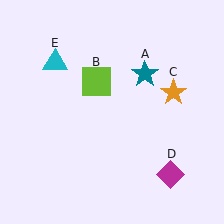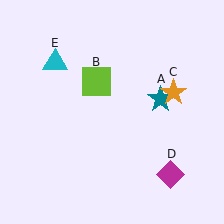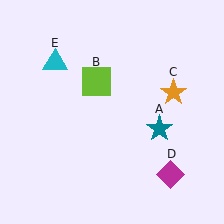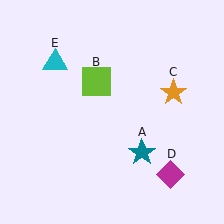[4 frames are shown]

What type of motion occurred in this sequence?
The teal star (object A) rotated clockwise around the center of the scene.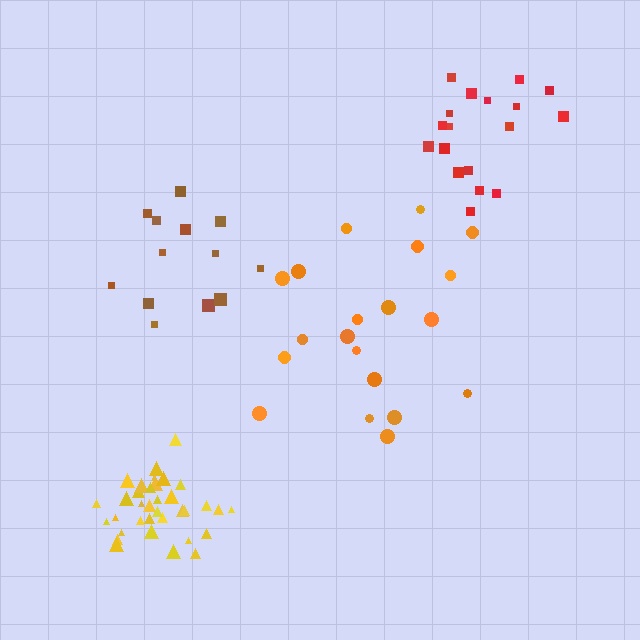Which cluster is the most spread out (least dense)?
Orange.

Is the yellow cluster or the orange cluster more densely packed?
Yellow.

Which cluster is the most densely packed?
Yellow.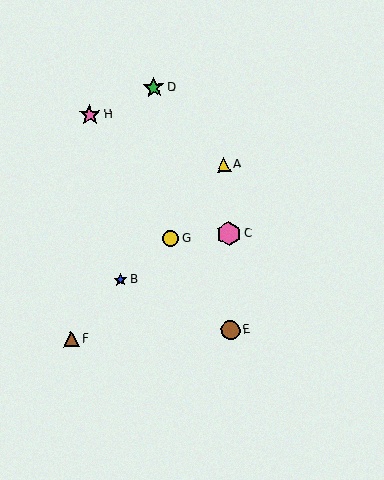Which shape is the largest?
The pink hexagon (labeled C) is the largest.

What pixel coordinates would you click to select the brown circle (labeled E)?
Click at (230, 330) to select the brown circle E.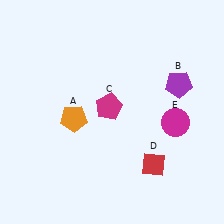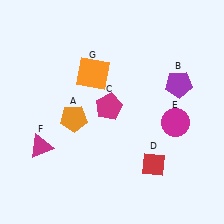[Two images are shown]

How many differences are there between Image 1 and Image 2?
There are 2 differences between the two images.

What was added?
A magenta triangle (F), an orange square (G) were added in Image 2.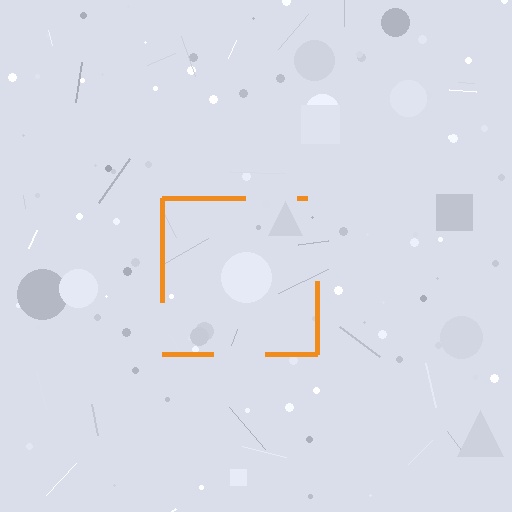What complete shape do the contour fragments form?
The contour fragments form a square.